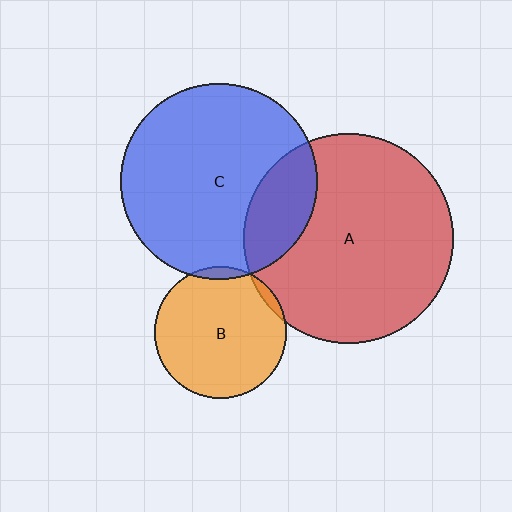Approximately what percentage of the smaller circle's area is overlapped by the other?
Approximately 20%.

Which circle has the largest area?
Circle A (red).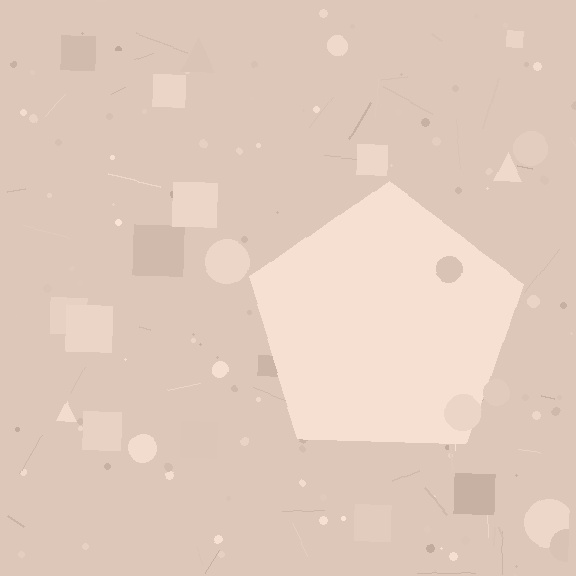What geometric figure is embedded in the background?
A pentagon is embedded in the background.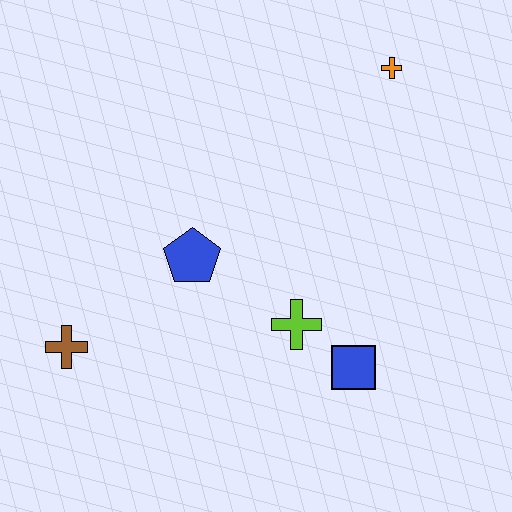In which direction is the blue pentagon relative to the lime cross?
The blue pentagon is to the left of the lime cross.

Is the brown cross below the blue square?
No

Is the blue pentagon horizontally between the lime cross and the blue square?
No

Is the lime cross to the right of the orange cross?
No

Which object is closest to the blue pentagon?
The lime cross is closest to the blue pentagon.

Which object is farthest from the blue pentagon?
The orange cross is farthest from the blue pentagon.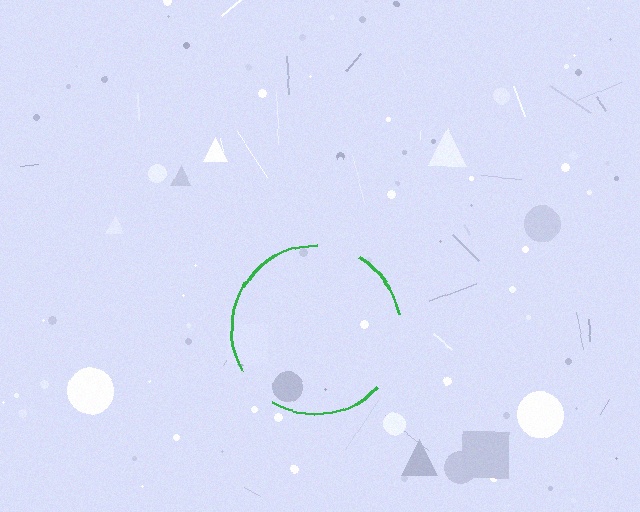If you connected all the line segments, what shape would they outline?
They would outline a circle.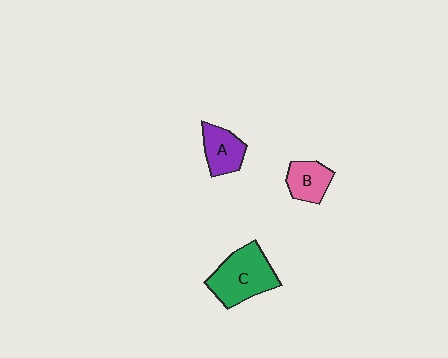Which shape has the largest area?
Shape C (green).